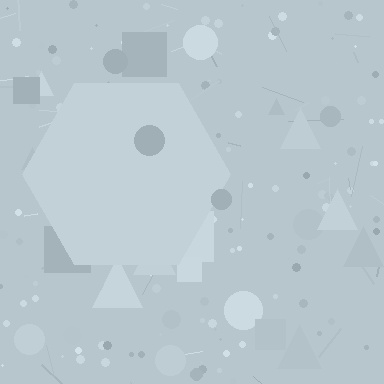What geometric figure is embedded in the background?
A hexagon is embedded in the background.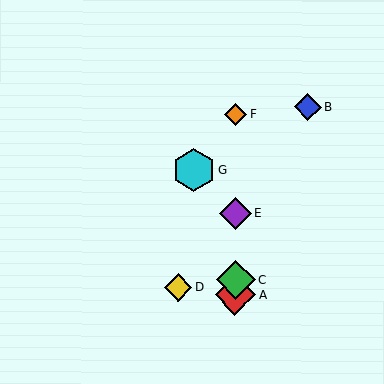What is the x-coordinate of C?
Object C is at x≈235.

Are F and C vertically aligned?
Yes, both are at x≈236.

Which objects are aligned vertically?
Objects A, C, E, F are aligned vertically.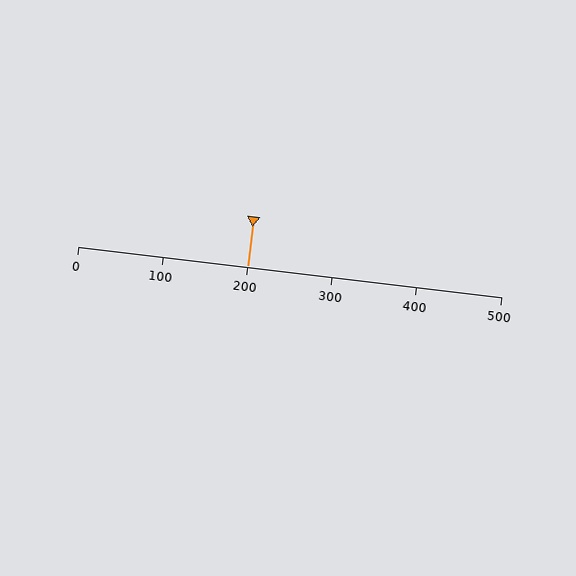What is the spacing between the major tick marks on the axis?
The major ticks are spaced 100 apart.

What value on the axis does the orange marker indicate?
The marker indicates approximately 200.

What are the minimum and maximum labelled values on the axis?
The axis runs from 0 to 500.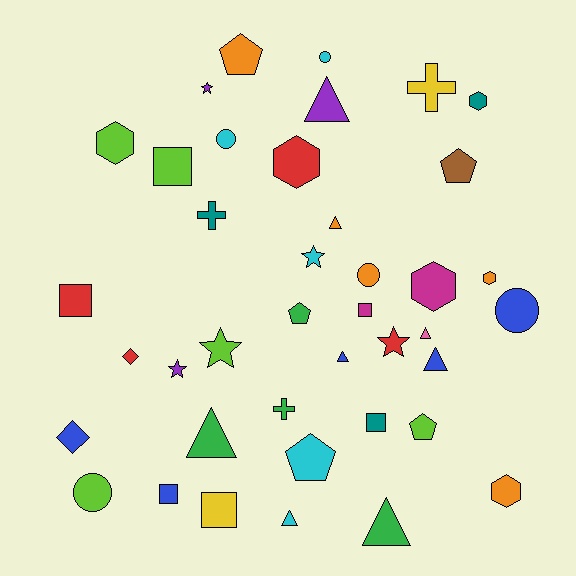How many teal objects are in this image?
There are 3 teal objects.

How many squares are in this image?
There are 6 squares.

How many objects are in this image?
There are 40 objects.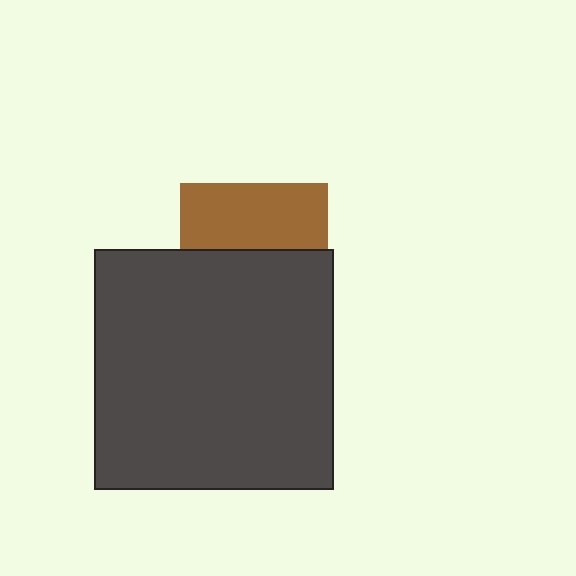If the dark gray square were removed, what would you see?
You would see the complete brown square.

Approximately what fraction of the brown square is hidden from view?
Roughly 55% of the brown square is hidden behind the dark gray square.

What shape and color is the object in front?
The object in front is a dark gray square.